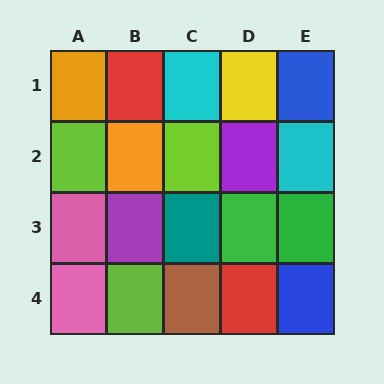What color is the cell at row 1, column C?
Cyan.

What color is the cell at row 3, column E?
Green.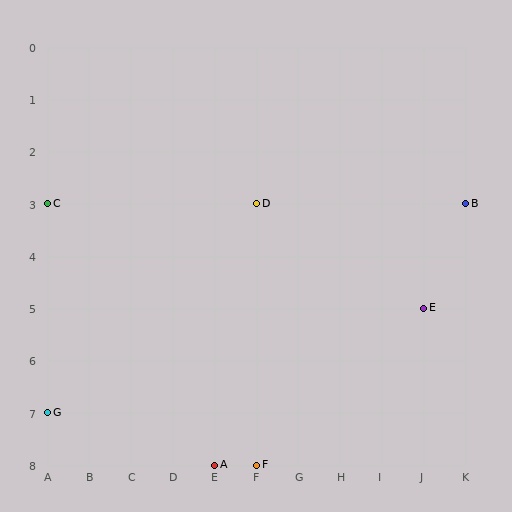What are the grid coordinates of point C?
Point C is at grid coordinates (A, 3).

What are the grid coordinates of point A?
Point A is at grid coordinates (E, 8).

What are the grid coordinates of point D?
Point D is at grid coordinates (F, 3).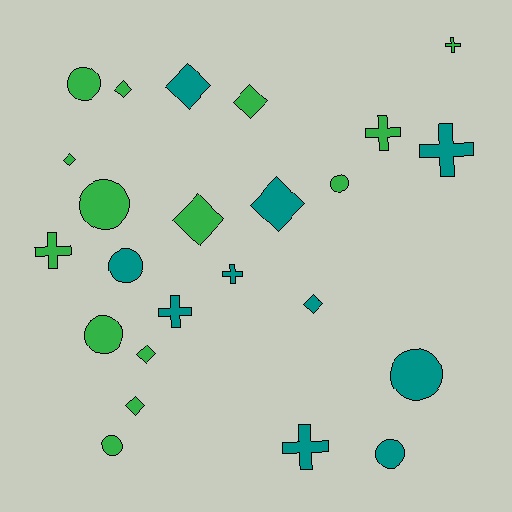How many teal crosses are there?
There are 4 teal crosses.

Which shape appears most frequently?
Diamond, with 9 objects.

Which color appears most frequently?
Green, with 14 objects.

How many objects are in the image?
There are 24 objects.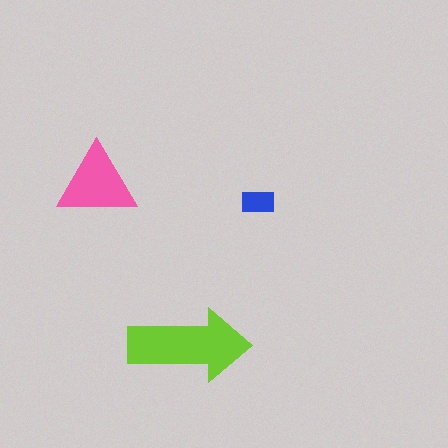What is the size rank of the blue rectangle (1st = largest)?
3rd.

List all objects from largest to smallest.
The lime arrow, the pink triangle, the blue rectangle.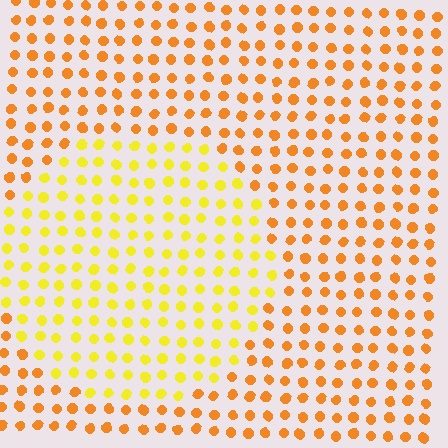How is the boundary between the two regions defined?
The boundary is defined purely by a slight shift in hue (about 30 degrees). Spacing, size, and orientation are identical on both sides.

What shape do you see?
I see a circle.